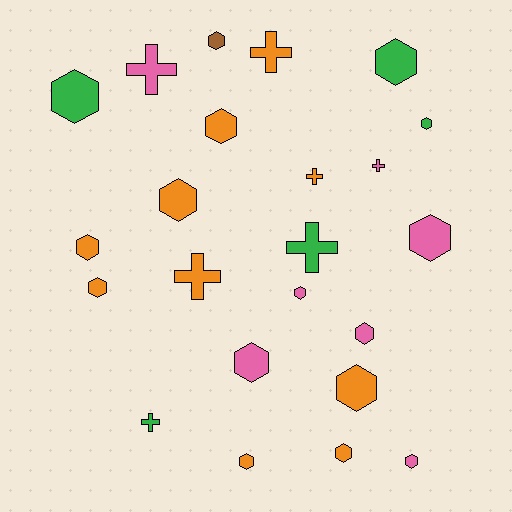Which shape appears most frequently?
Hexagon, with 16 objects.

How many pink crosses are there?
There are 2 pink crosses.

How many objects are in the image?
There are 23 objects.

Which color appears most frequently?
Orange, with 10 objects.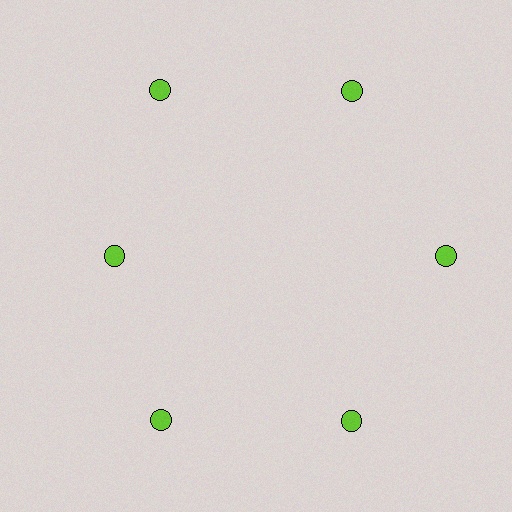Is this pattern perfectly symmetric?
No. The 6 lime circles are arranged in a ring, but one element near the 9 o'clock position is pulled inward toward the center, breaking the 6-fold rotational symmetry.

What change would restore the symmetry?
The symmetry would be restored by moving it outward, back onto the ring so that all 6 circles sit at equal angles and equal distance from the center.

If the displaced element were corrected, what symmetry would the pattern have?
It would have 6-fold rotational symmetry — the pattern would map onto itself every 60 degrees.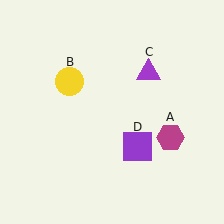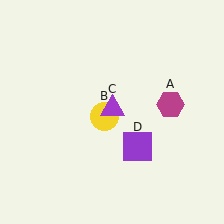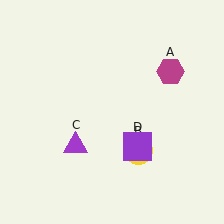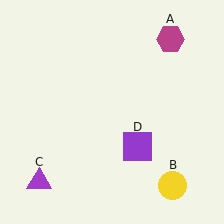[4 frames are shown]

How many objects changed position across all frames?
3 objects changed position: magenta hexagon (object A), yellow circle (object B), purple triangle (object C).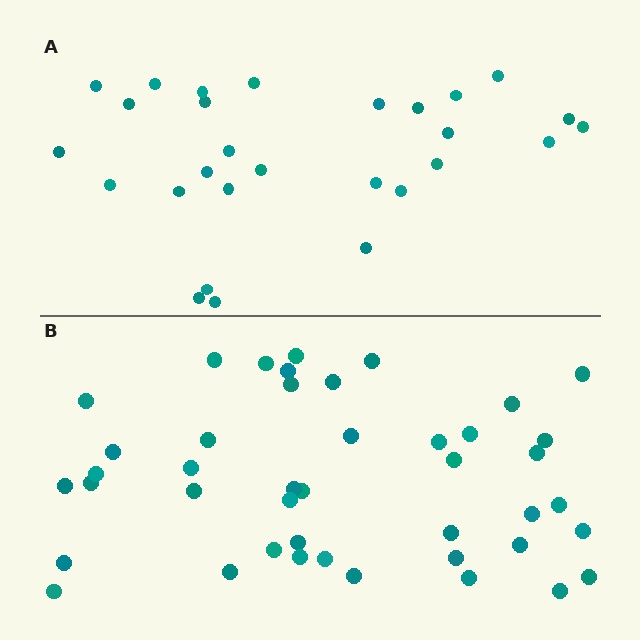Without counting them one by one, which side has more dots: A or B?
Region B (the bottom region) has more dots.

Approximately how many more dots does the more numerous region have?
Region B has approximately 15 more dots than region A.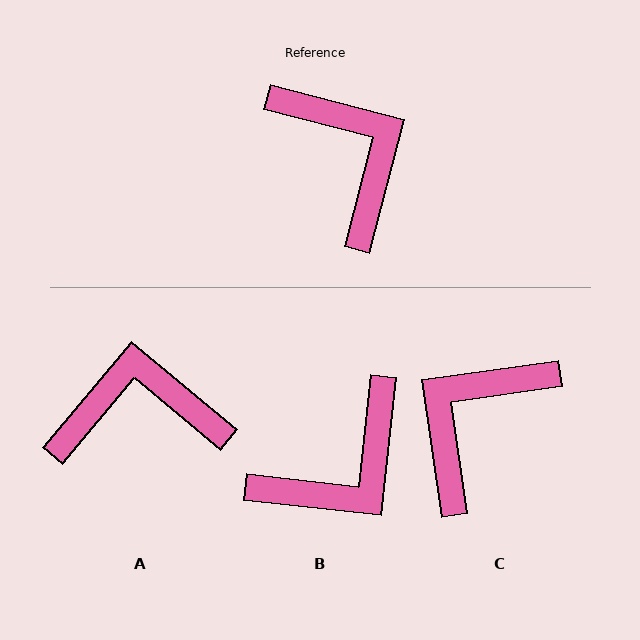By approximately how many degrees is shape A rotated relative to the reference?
Approximately 65 degrees counter-clockwise.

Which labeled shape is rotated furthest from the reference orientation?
C, about 113 degrees away.